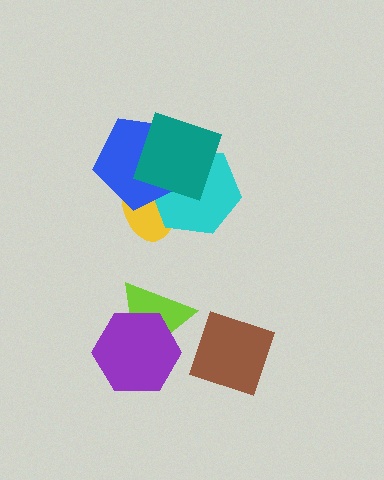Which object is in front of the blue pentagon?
The teal square is in front of the blue pentagon.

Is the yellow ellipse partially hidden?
Yes, it is partially covered by another shape.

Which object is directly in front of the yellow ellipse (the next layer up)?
The cyan hexagon is directly in front of the yellow ellipse.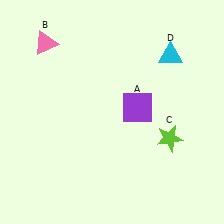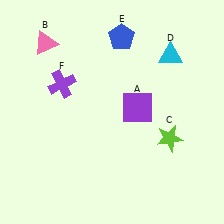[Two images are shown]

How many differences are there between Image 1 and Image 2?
There are 2 differences between the two images.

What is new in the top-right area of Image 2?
A blue pentagon (E) was added in the top-right area of Image 2.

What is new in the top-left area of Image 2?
A purple cross (F) was added in the top-left area of Image 2.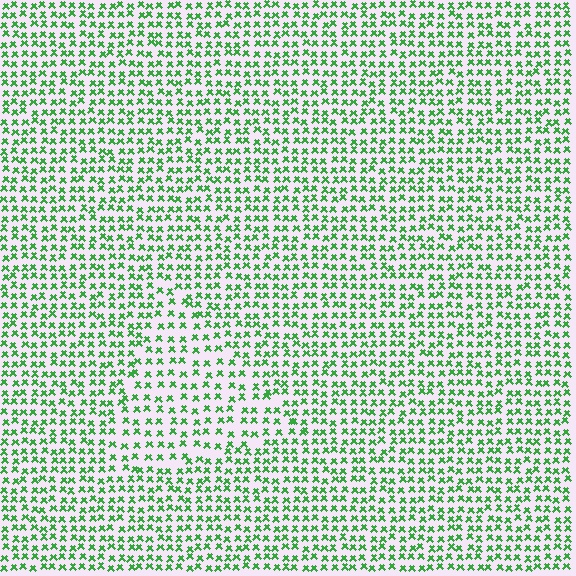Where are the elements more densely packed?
The elements are more densely packed outside the triangle boundary.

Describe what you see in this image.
The image contains small green elements arranged at two different densities. A triangle-shaped region is visible where the elements are less densely packed than the surrounding area.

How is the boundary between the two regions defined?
The boundary is defined by a change in element density (approximately 1.5x ratio). All elements are the same color, size, and shape.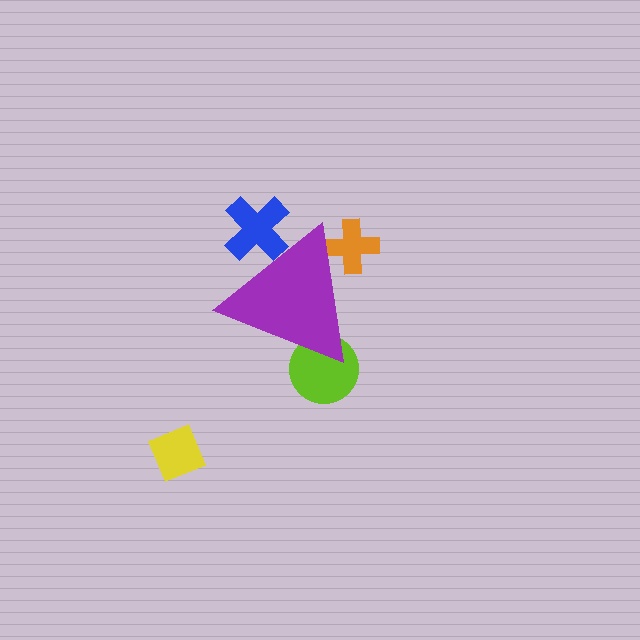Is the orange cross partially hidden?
Yes, the orange cross is partially hidden behind the purple triangle.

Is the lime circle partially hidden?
Yes, the lime circle is partially hidden behind the purple triangle.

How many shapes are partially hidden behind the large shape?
3 shapes are partially hidden.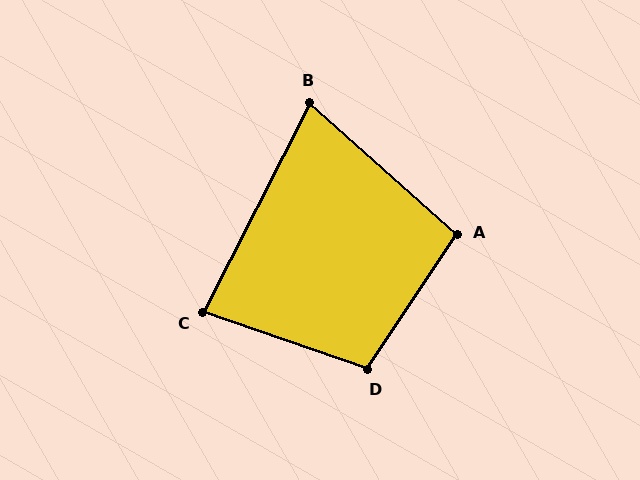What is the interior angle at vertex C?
Approximately 82 degrees (acute).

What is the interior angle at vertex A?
Approximately 98 degrees (obtuse).